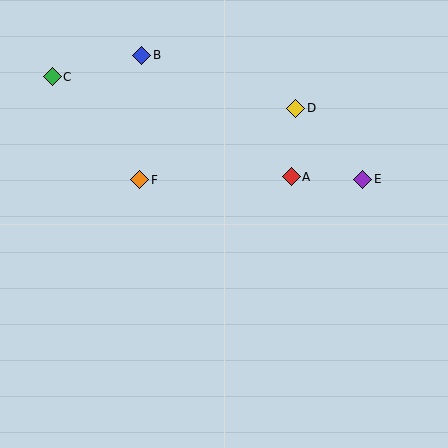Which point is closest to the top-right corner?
Point D is closest to the top-right corner.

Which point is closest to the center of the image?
Point A at (291, 177) is closest to the center.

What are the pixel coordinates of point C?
Point C is at (52, 77).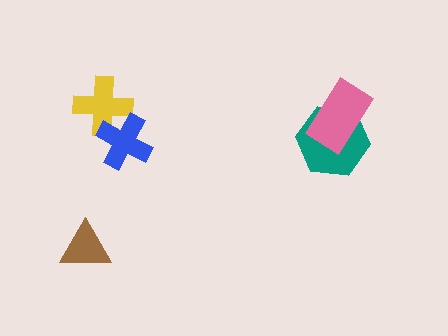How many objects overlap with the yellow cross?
1 object overlaps with the yellow cross.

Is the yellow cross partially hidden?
Yes, it is partially covered by another shape.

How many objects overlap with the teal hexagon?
1 object overlaps with the teal hexagon.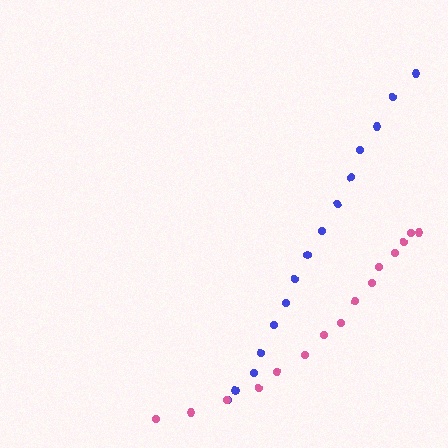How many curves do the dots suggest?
There are 2 distinct paths.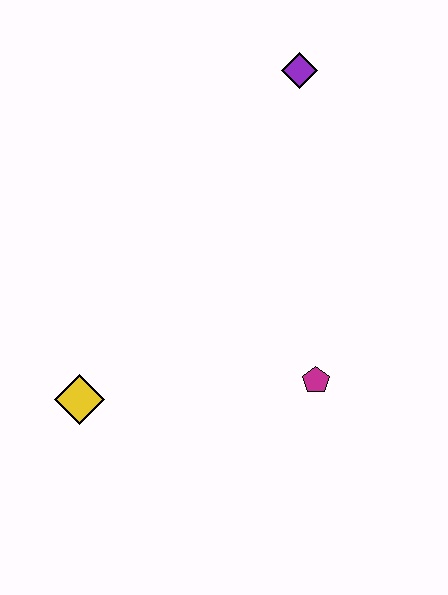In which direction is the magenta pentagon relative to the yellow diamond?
The magenta pentagon is to the right of the yellow diamond.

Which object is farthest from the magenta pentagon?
The purple diamond is farthest from the magenta pentagon.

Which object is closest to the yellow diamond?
The magenta pentagon is closest to the yellow diamond.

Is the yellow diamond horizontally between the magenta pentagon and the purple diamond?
No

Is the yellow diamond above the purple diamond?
No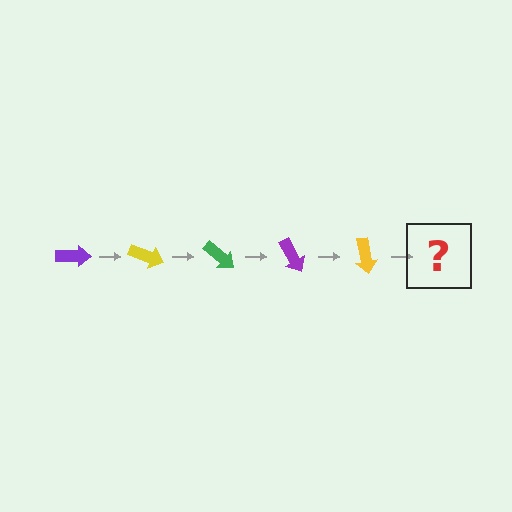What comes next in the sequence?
The next element should be a green arrow, rotated 100 degrees from the start.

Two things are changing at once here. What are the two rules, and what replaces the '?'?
The two rules are that it rotates 20 degrees each step and the color cycles through purple, yellow, and green. The '?' should be a green arrow, rotated 100 degrees from the start.